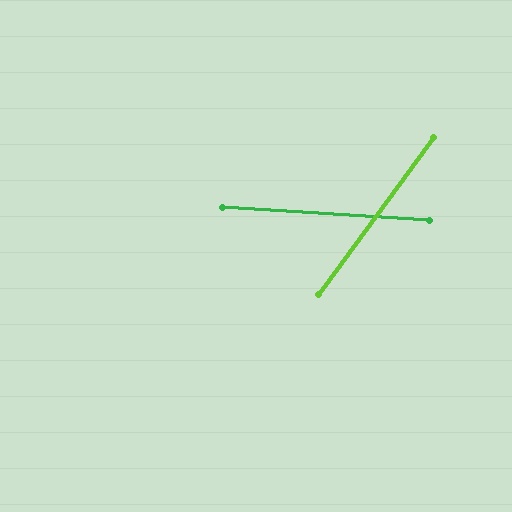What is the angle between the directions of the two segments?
Approximately 57 degrees.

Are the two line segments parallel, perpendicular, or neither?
Neither parallel nor perpendicular — they differ by about 57°.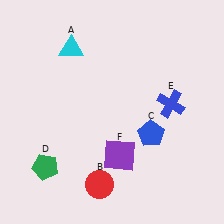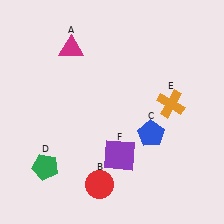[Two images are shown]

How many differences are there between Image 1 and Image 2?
There are 2 differences between the two images.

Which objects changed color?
A changed from cyan to magenta. E changed from blue to orange.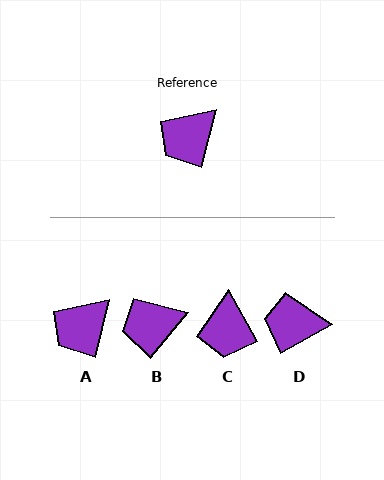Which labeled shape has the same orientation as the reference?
A.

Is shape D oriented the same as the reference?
No, it is off by about 47 degrees.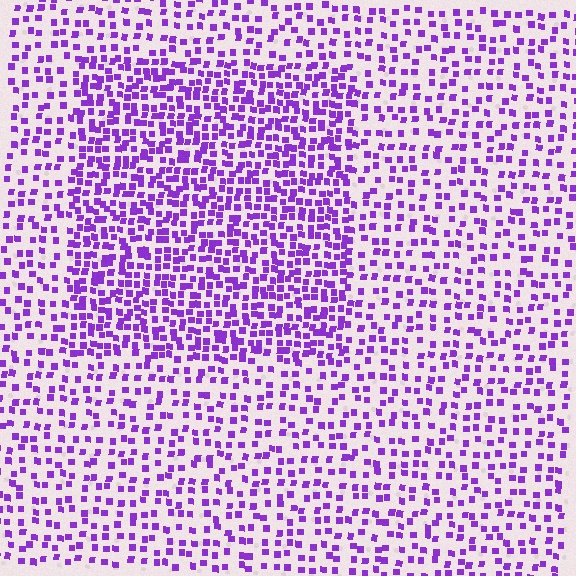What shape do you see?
I see a rectangle.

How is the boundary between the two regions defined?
The boundary is defined by a change in element density (approximately 1.9x ratio). All elements are the same color, size, and shape.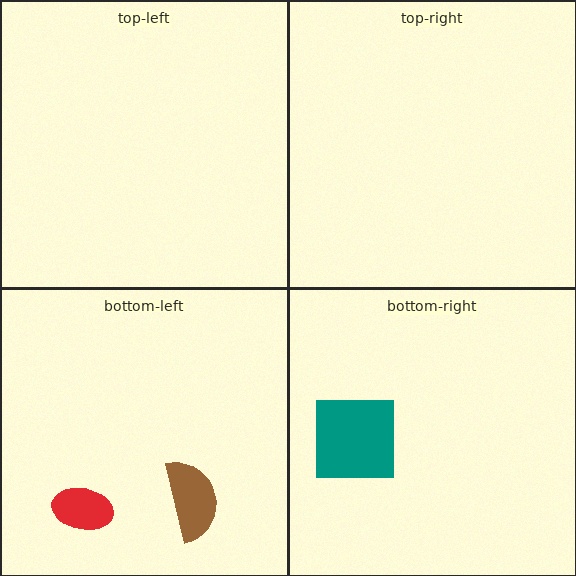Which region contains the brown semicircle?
The bottom-left region.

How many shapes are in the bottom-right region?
1.